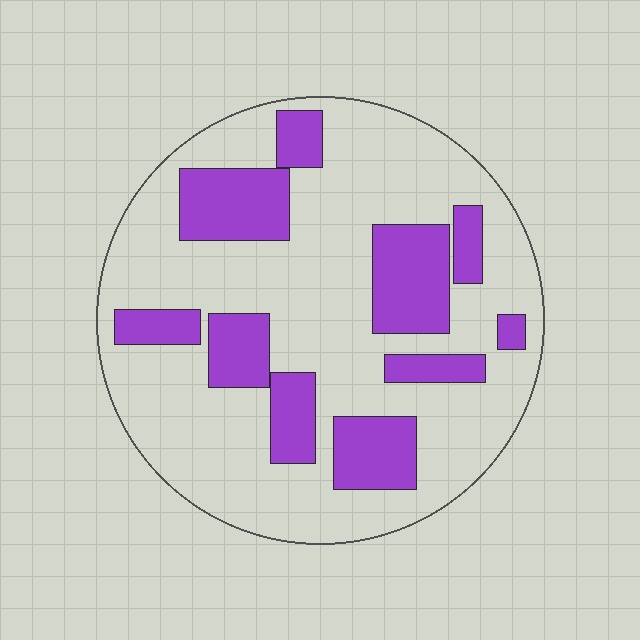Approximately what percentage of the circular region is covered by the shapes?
Approximately 30%.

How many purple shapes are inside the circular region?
10.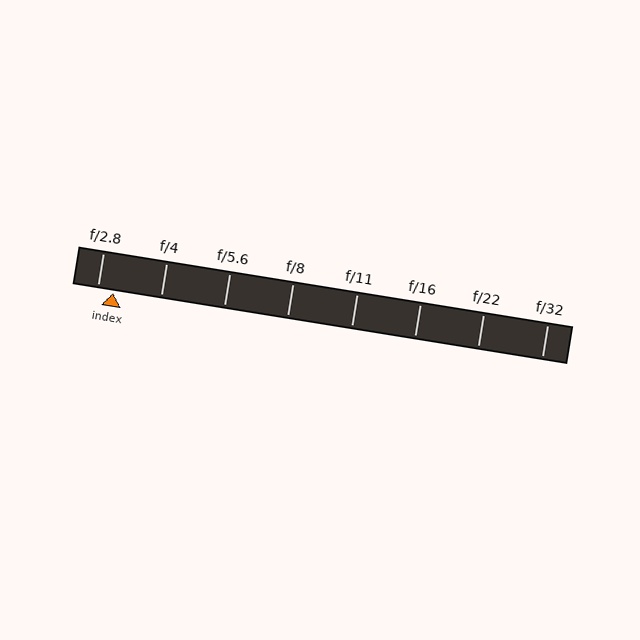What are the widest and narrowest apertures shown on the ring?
The widest aperture shown is f/2.8 and the narrowest is f/32.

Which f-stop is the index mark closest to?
The index mark is closest to f/2.8.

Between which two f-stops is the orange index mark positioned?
The index mark is between f/2.8 and f/4.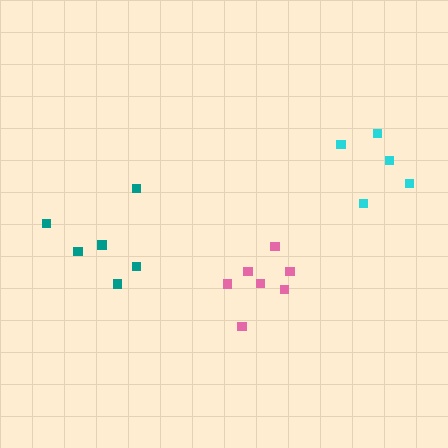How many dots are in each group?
Group 1: 5 dots, Group 2: 7 dots, Group 3: 6 dots (18 total).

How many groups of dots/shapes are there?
There are 3 groups.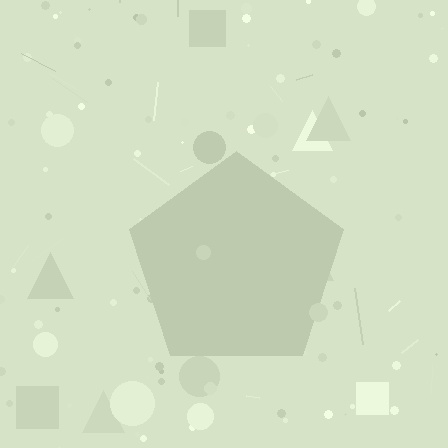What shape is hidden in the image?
A pentagon is hidden in the image.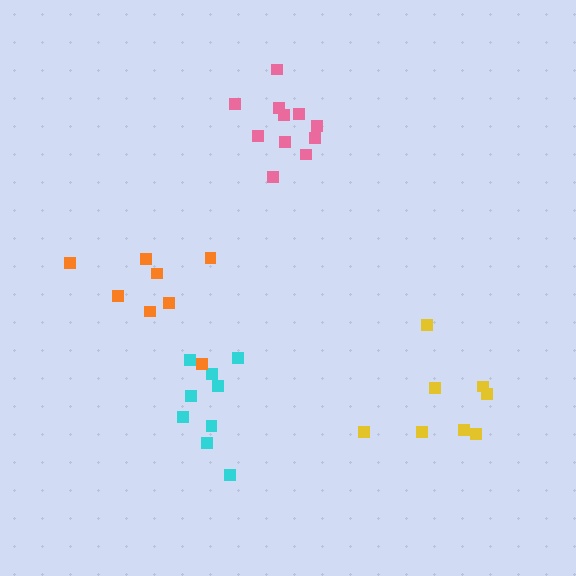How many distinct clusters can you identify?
There are 4 distinct clusters.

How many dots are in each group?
Group 1: 9 dots, Group 2: 8 dots, Group 3: 8 dots, Group 4: 11 dots (36 total).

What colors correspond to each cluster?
The clusters are colored: cyan, orange, yellow, pink.